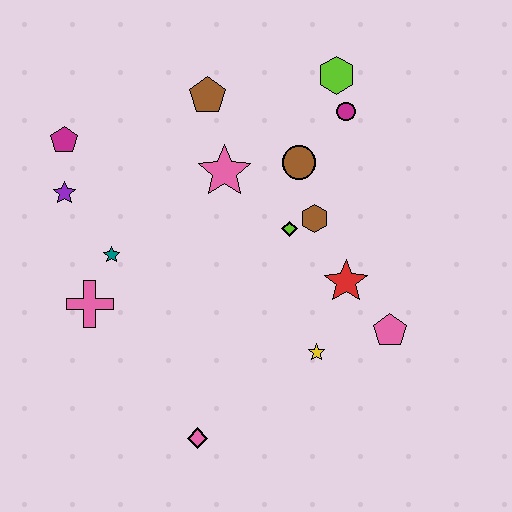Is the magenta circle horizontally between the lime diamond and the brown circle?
No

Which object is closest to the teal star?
The pink cross is closest to the teal star.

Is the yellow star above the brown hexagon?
No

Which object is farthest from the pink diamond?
The lime hexagon is farthest from the pink diamond.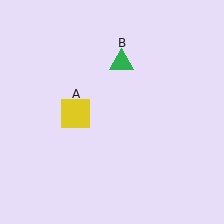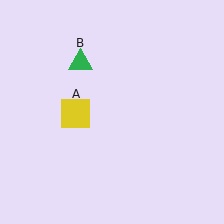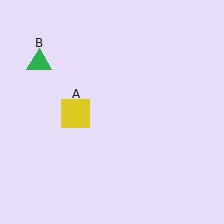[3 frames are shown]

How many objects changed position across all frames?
1 object changed position: green triangle (object B).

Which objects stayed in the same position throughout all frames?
Yellow square (object A) remained stationary.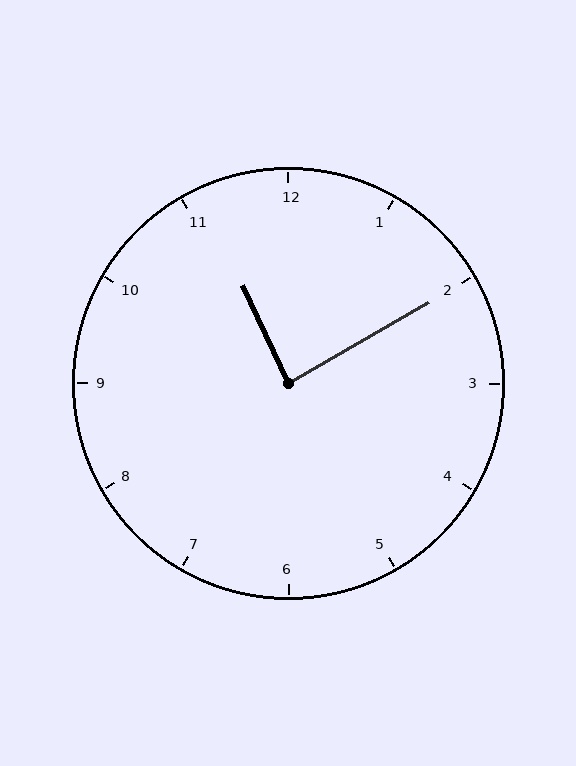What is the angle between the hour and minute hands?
Approximately 85 degrees.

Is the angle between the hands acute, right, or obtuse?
It is right.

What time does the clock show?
11:10.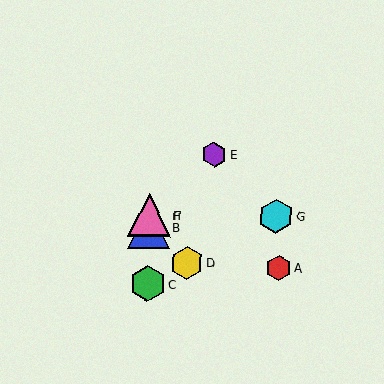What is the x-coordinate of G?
Object G is at x≈276.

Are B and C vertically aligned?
Yes, both are at x≈149.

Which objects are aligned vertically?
Objects B, C, F, H are aligned vertically.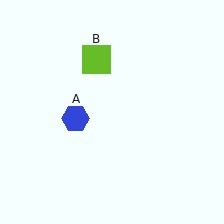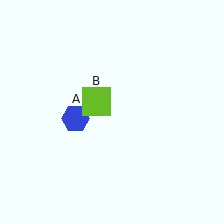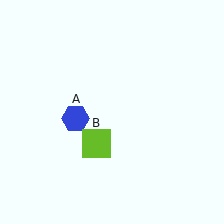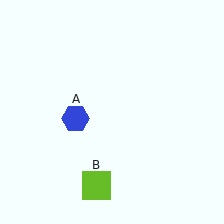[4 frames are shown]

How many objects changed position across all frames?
1 object changed position: lime square (object B).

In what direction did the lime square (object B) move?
The lime square (object B) moved down.